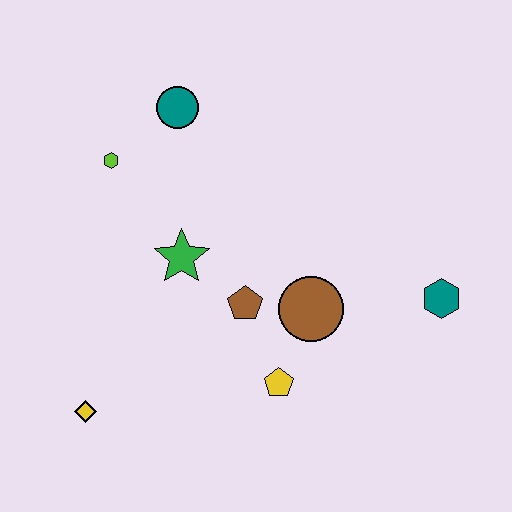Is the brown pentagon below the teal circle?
Yes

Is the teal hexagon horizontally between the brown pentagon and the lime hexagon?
No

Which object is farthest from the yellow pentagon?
The teal circle is farthest from the yellow pentagon.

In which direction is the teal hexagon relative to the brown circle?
The teal hexagon is to the right of the brown circle.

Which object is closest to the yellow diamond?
The green star is closest to the yellow diamond.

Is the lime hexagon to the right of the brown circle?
No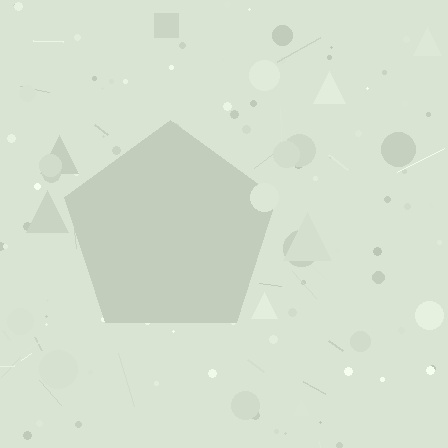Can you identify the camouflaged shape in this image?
The camouflaged shape is a pentagon.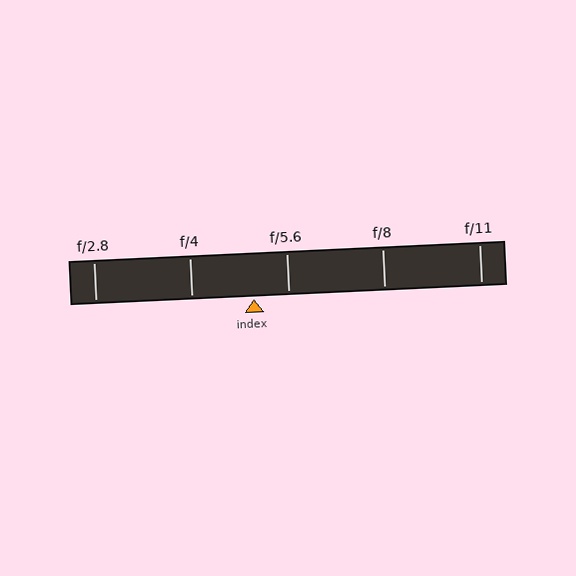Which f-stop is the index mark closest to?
The index mark is closest to f/5.6.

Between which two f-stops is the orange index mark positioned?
The index mark is between f/4 and f/5.6.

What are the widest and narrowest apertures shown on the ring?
The widest aperture shown is f/2.8 and the narrowest is f/11.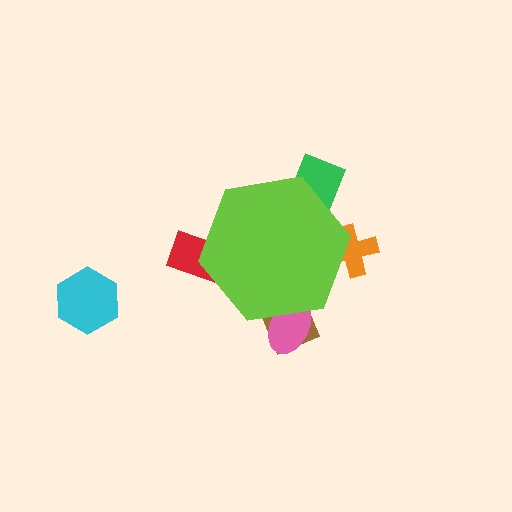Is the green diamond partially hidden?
Yes, the green diamond is partially hidden behind the lime hexagon.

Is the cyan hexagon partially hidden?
No, the cyan hexagon is fully visible.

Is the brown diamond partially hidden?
Yes, the brown diamond is partially hidden behind the lime hexagon.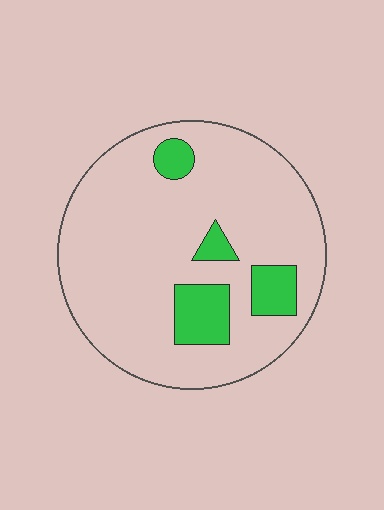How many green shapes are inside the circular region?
4.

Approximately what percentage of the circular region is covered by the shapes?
Approximately 15%.